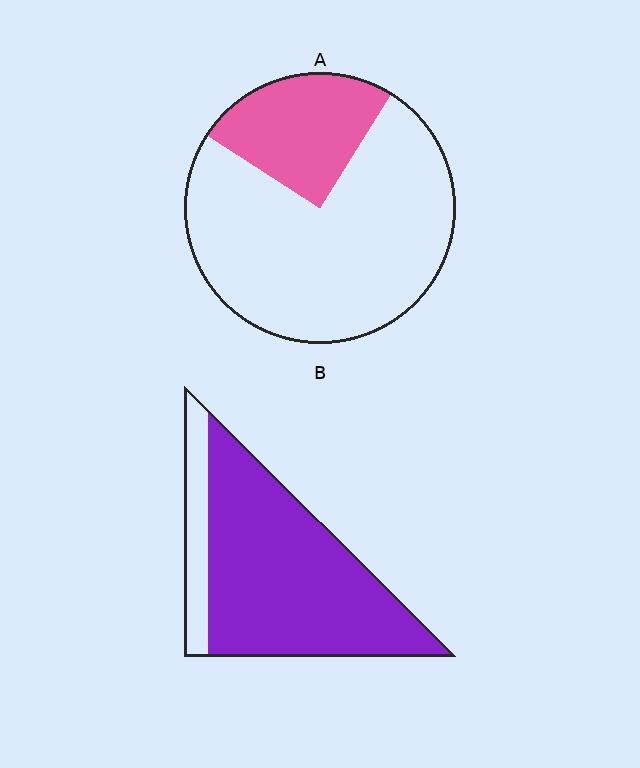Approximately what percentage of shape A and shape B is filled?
A is approximately 25% and B is approximately 85%.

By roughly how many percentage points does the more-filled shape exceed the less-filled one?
By roughly 60 percentage points (B over A).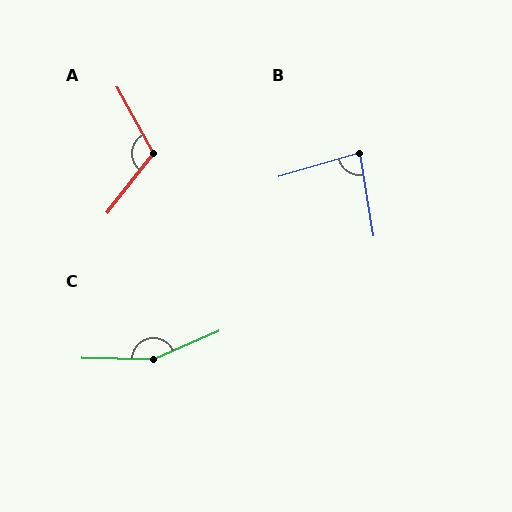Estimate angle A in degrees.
Approximately 114 degrees.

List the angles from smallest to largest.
B (83°), A (114°), C (155°).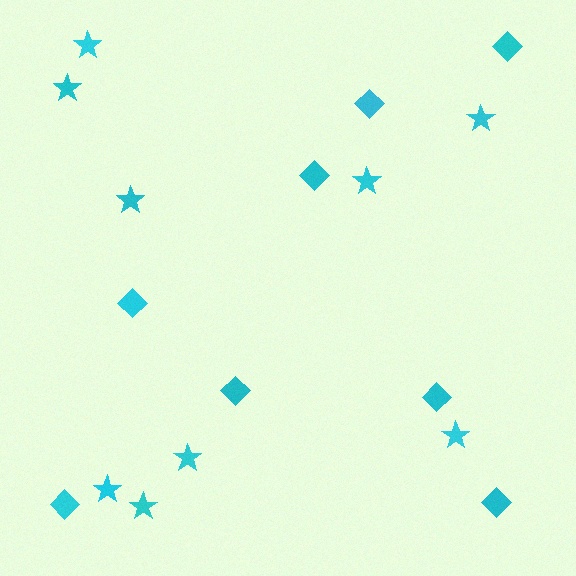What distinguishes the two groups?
There are 2 groups: one group of stars (9) and one group of diamonds (8).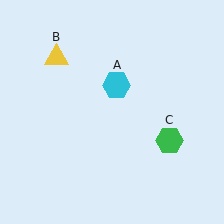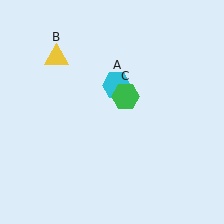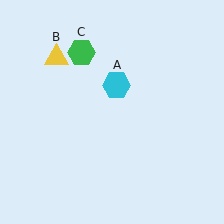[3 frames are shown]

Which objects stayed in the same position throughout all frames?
Cyan hexagon (object A) and yellow triangle (object B) remained stationary.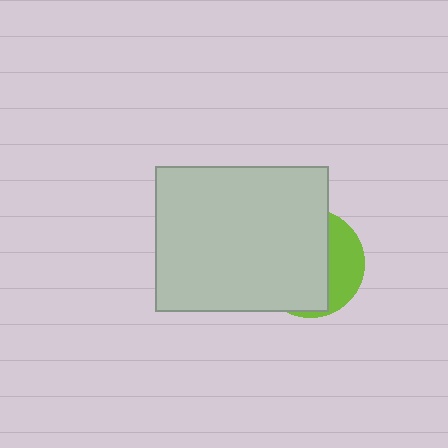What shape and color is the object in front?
The object in front is a light gray rectangle.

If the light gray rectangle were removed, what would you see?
You would see the complete lime circle.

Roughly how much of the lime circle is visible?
A small part of it is visible (roughly 30%).